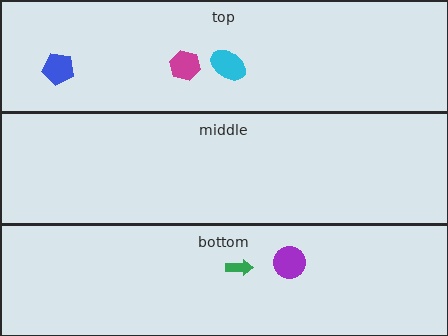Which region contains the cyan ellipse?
The top region.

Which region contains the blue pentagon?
The top region.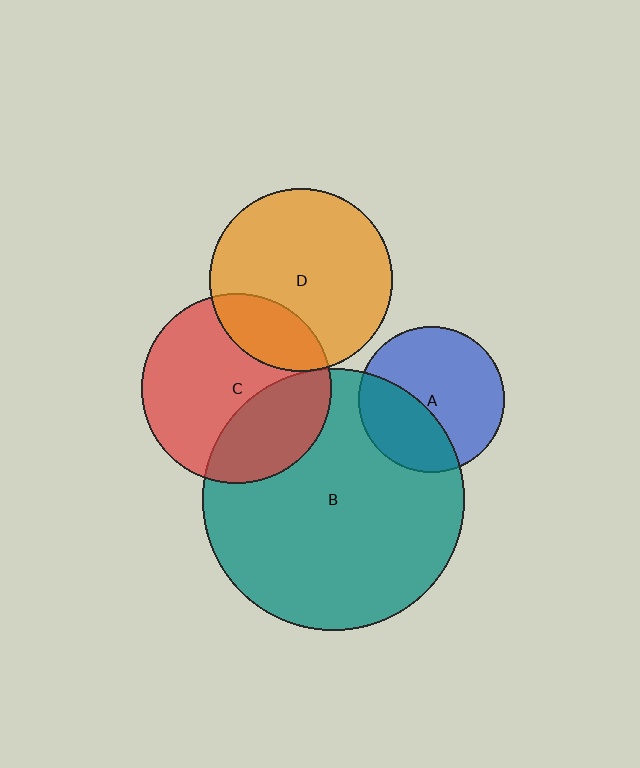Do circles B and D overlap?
Yes.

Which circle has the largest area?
Circle B (teal).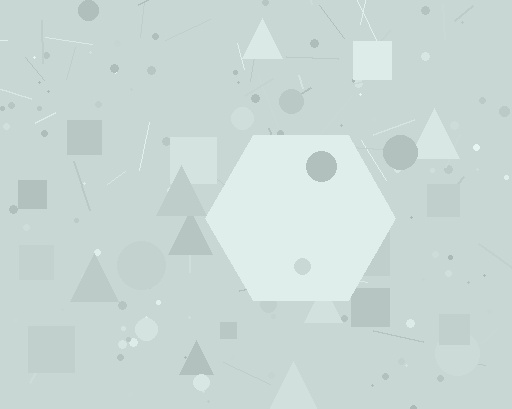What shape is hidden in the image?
A hexagon is hidden in the image.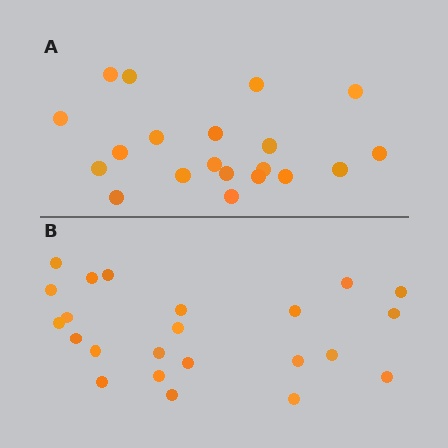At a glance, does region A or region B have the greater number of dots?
Region B (the bottom region) has more dots.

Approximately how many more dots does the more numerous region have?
Region B has just a few more — roughly 2 or 3 more dots than region A.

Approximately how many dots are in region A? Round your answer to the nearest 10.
About 20 dots.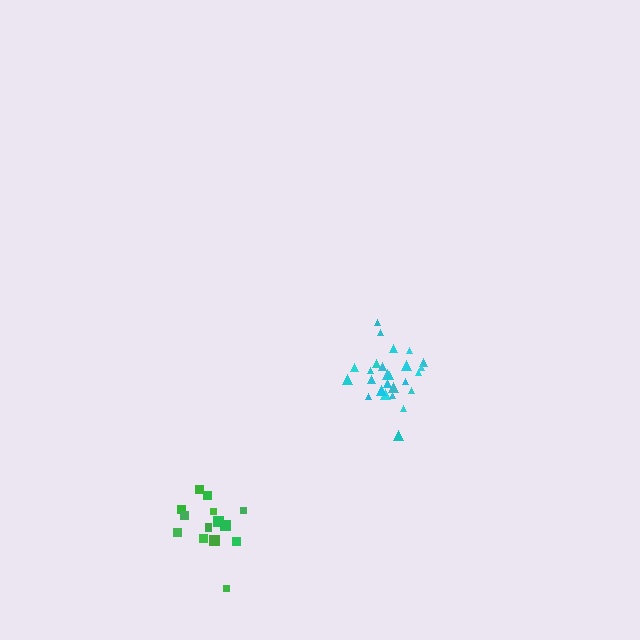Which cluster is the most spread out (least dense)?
Green.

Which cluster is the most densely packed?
Cyan.